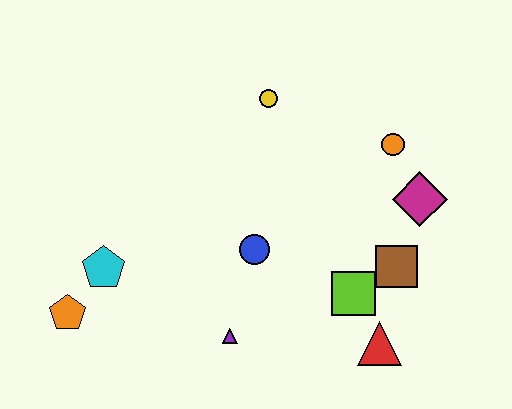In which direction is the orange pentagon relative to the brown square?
The orange pentagon is to the left of the brown square.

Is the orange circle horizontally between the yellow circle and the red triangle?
No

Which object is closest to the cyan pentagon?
The orange pentagon is closest to the cyan pentagon.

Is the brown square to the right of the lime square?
Yes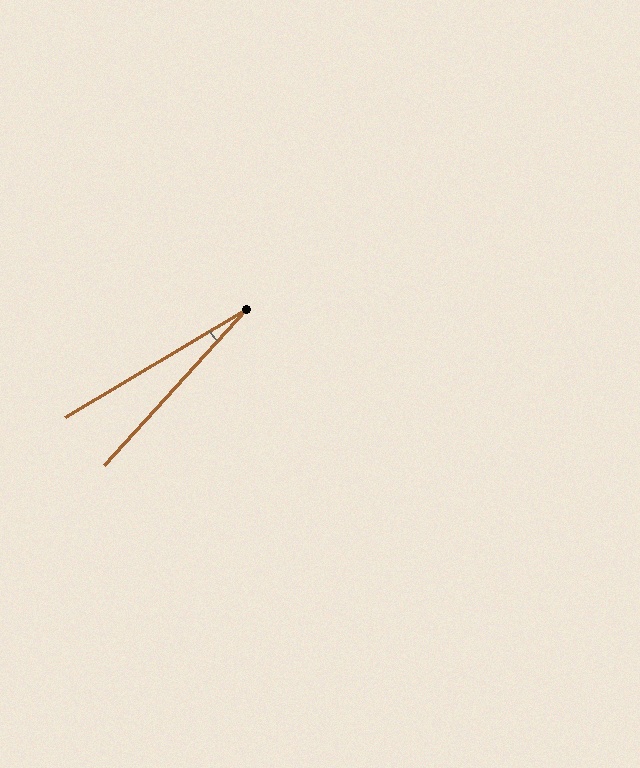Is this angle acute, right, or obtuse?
It is acute.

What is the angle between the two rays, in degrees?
Approximately 17 degrees.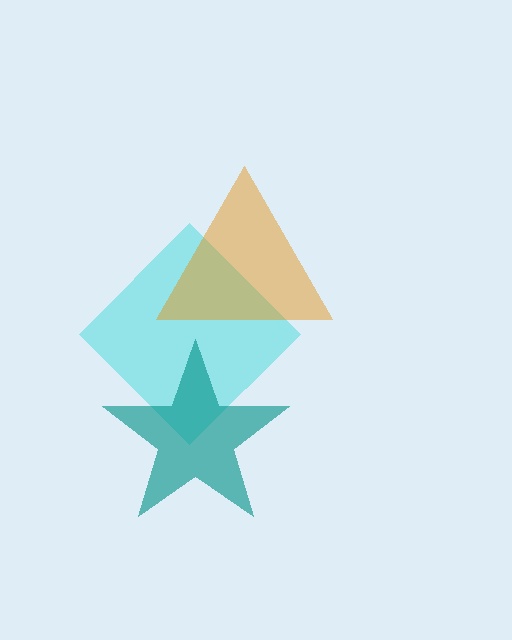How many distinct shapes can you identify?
There are 3 distinct shapes: a cyan diamond, an orange triangle, a teal star.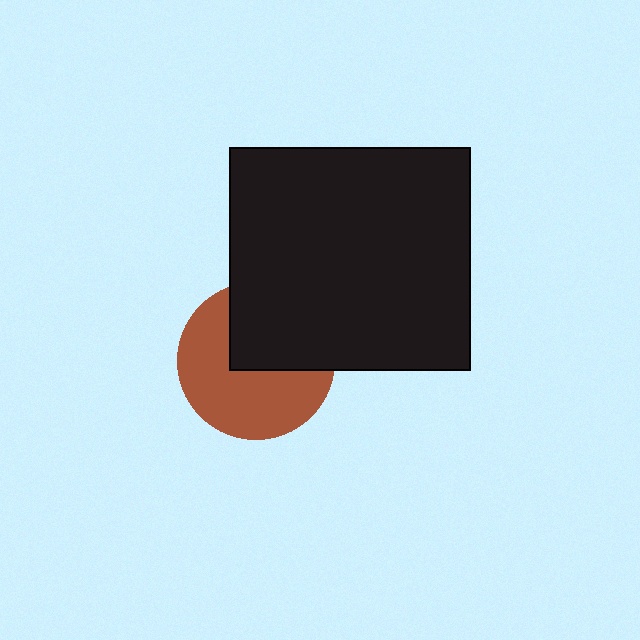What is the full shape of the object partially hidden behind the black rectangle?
The partially hidden object is a brown circle.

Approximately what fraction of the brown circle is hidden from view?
Roughly 41% of the brown circle is hidden behind the black rectangle.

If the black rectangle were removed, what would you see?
You would see the complete brown circle.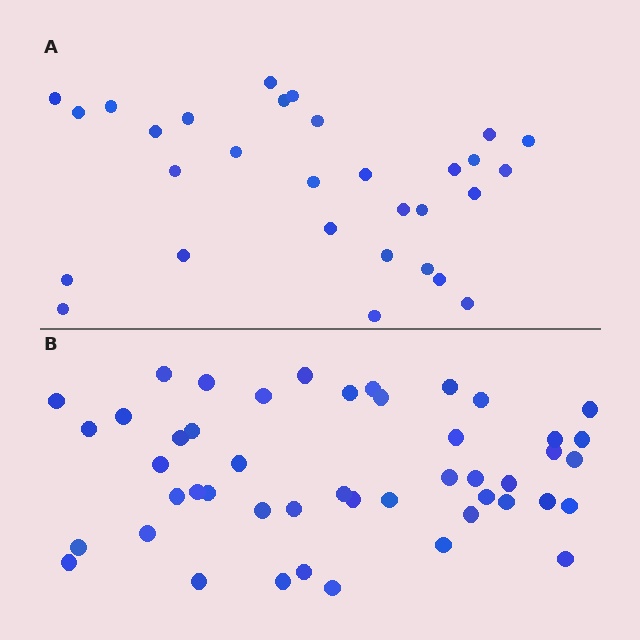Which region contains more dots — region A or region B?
Region B (the bottom region) has more dots.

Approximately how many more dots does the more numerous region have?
Region B has approximately 15 more dots than region A.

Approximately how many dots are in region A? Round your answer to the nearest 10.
About 30 dots.